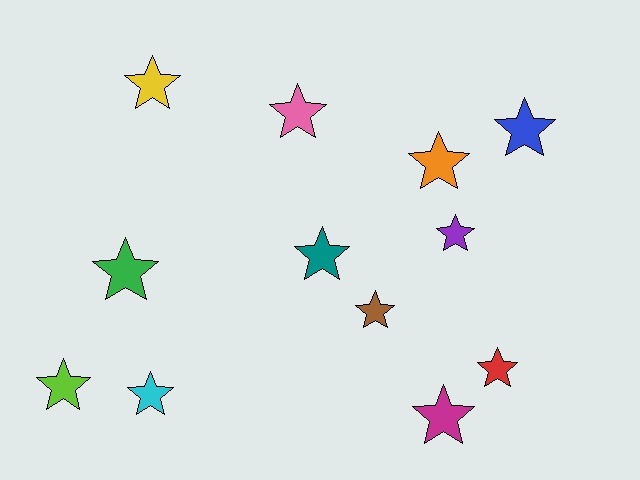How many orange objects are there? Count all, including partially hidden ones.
There is 1 orange object.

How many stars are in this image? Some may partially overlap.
There are 12 stars.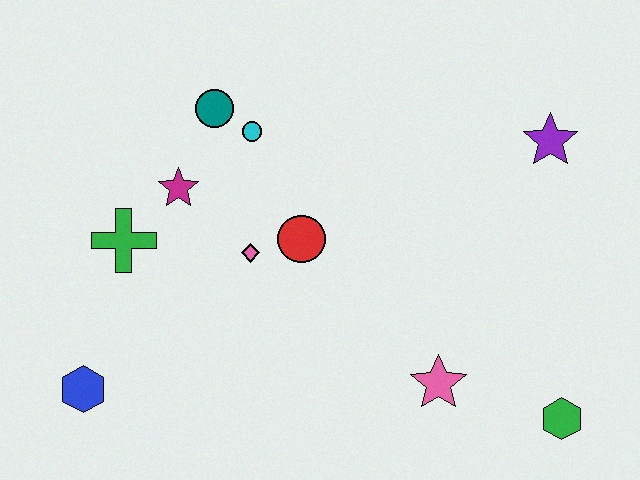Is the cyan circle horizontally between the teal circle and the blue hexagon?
No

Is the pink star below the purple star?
Yes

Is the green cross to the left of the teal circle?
Yes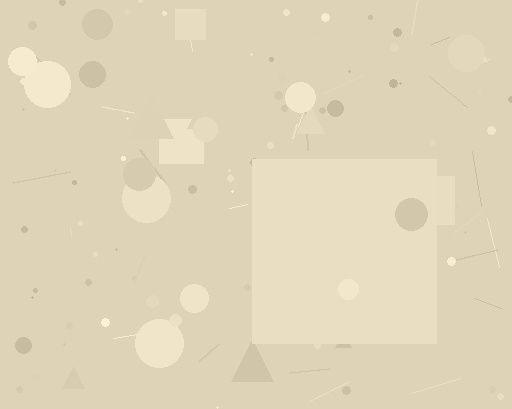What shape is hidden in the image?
A square is hidden in the image.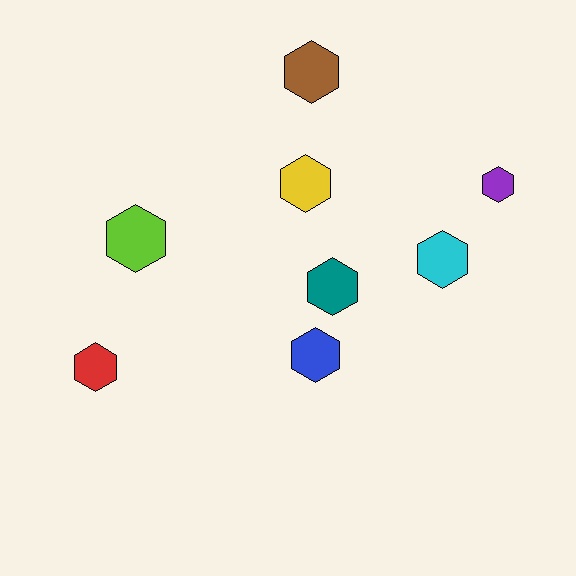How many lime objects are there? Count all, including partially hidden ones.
There is 1 lime object.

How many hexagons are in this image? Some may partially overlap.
There are 8 hexagons.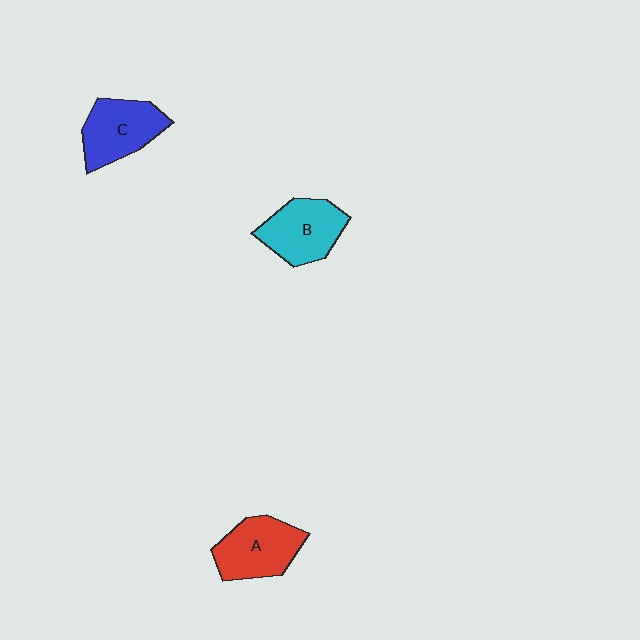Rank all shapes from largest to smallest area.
From largest to smallest: A (red), C (blue), B (cyan).